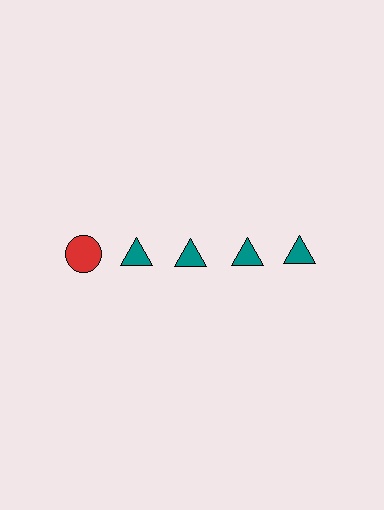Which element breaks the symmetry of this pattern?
The red circle in the top row, leftmost column breaks the symmetry. All other shapes are teal triangles.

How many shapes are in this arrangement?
There are 5 shapes arranged in a grid pattern.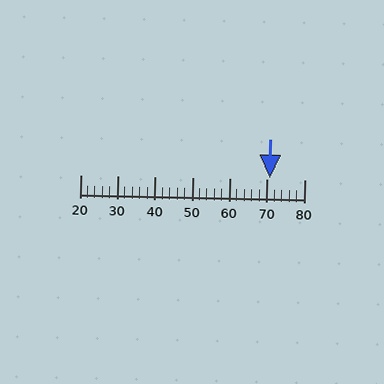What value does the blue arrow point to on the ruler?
The blue arrow points to approximately 71.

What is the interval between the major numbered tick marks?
The major tick marks are spaced 10 units apart.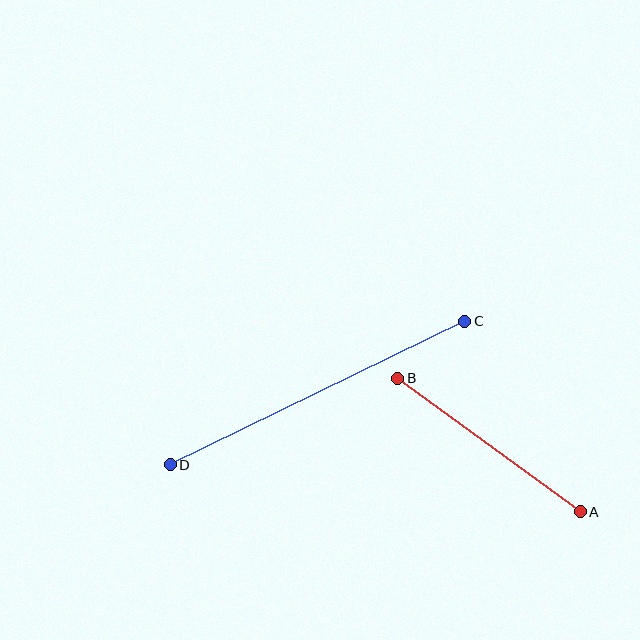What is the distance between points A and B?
The distance is approximately 226 pixels.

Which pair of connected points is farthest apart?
Points C and D are farthest apart.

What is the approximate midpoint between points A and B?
The midpoint is at approximately (489, 445) pixels.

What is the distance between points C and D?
The distance is approximately 328 pixels.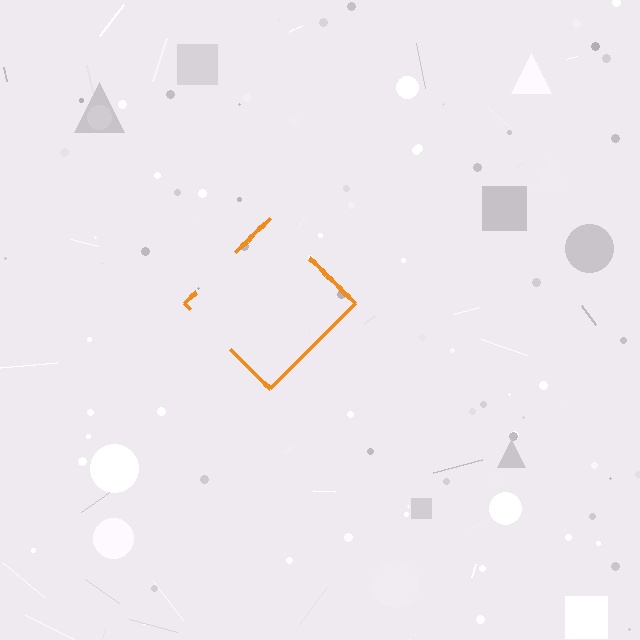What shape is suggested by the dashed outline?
The dashed outline suggests a diamond.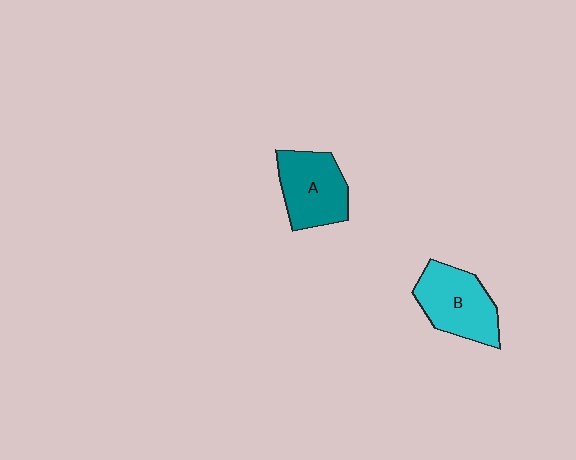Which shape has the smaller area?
Shape A (teal).